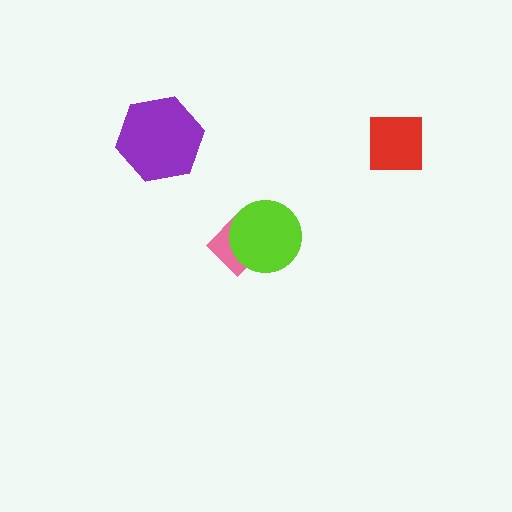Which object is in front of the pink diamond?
The lime circle is in front of the pink diamond.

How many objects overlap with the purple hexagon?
0 objects overlap with the purple hexagon.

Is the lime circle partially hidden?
No, no other shape covers it.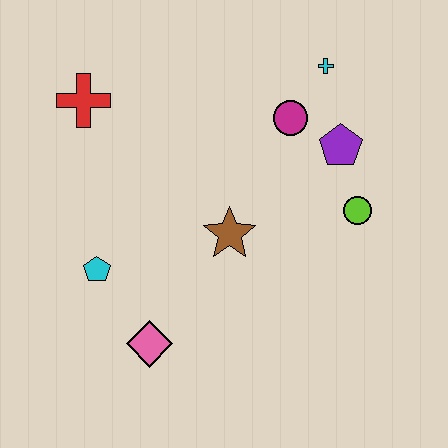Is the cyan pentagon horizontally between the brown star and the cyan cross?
No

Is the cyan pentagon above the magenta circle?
No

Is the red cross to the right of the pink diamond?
No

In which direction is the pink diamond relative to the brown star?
The pink diamond is below the brown star.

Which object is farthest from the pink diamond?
The cyan cross is farthest from the pink diamond.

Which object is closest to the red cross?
The cyan pentagon is closest to the red cross.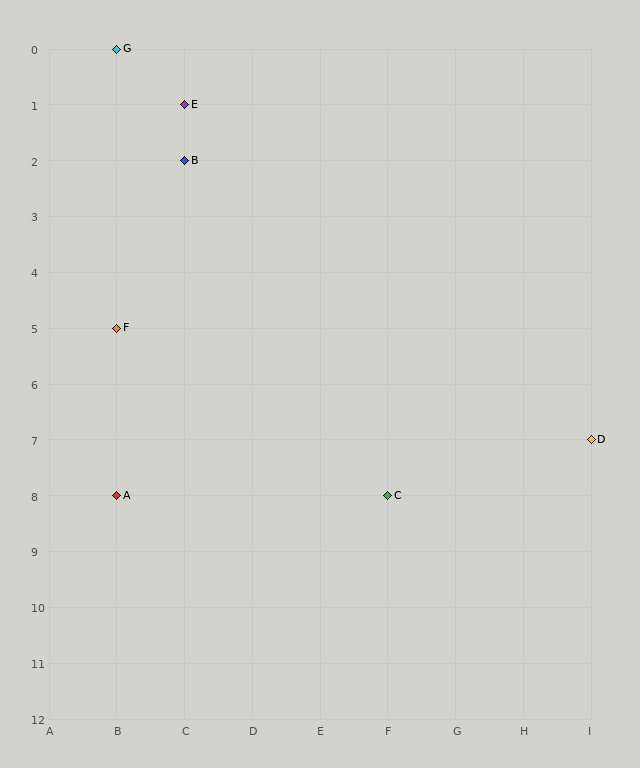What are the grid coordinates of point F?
Point F is at grid coordinates (B, 5).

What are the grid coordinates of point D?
Point D is at grid coordinates (I, 7).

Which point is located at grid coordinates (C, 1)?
Point E is at (C, 1).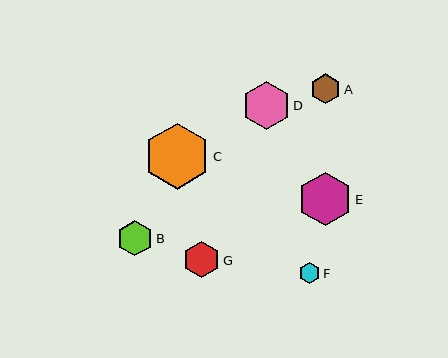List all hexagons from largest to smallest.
From largest to smallest: C, E, D, G, B, A, F.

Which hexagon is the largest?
Hexagon C is the largest with a size of approximately 66 pixels.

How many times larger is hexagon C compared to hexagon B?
Hexagon C is approximately 1.9 times the size of hexagon B.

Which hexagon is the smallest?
Hexagon F is the smallest with a size of approximately 21 pixels.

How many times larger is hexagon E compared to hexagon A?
Hexagon E is approximately 1.8 times the size of hexagon A.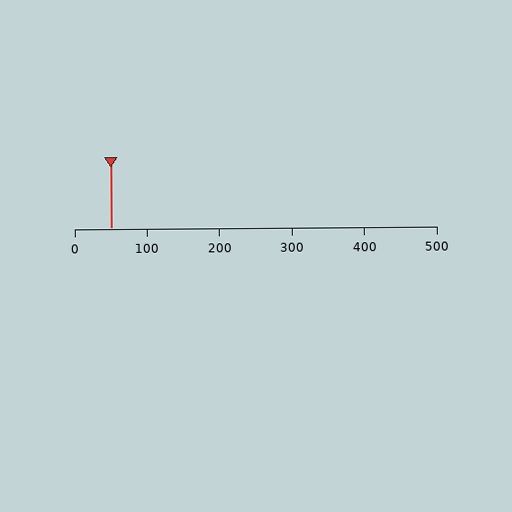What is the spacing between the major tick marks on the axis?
The major ticks are spaced 100 apart.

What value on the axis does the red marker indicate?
The marker indicates approximately 50.